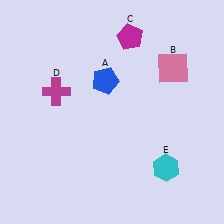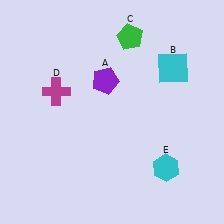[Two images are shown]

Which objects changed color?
A changed from blue to purple. B changed from pink to cyan. C changed from magenta to green.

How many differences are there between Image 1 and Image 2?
There are 3 differences between the two images.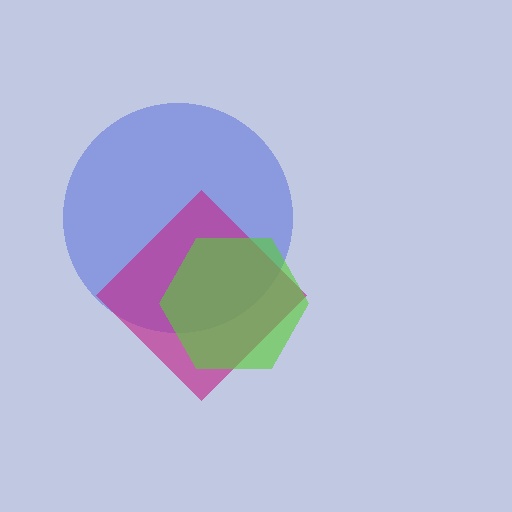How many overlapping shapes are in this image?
There are 3 overlapping shapes in the image.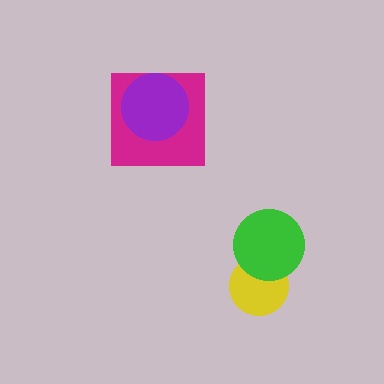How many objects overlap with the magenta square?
1 object overlaps with the magenta square.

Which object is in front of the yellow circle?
The green circle is in front of the yellow circle.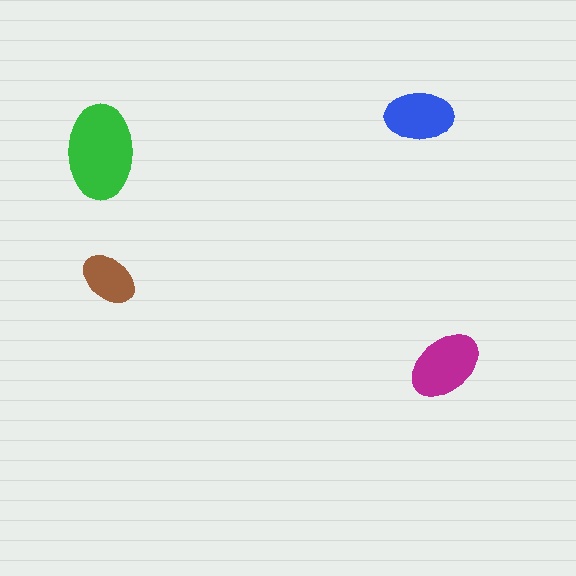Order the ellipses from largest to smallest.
the green one, the magenta one, the blue one, the brown one.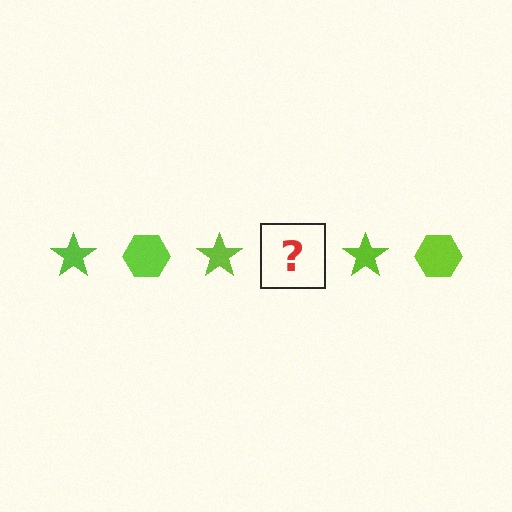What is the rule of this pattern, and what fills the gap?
The rule is that the pattern cycles through star, hexagon shapes in lime. The gap should be filled with a lime hexagon.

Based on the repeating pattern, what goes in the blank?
The blank should be a lime hexagon.